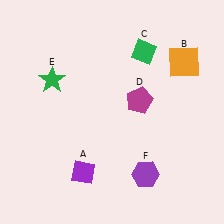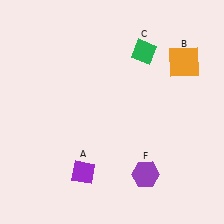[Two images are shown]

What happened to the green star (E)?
The green star (E) was removed in Image 2. It was in the top-left area of Image 1.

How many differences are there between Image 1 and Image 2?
There are 2 differences between the two images.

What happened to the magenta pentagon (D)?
The magenta pentagon (D) was removed in Image 2. It was in the top-right area of Image 1.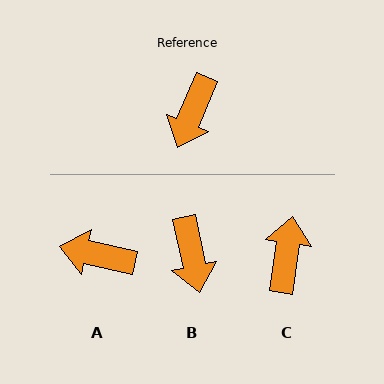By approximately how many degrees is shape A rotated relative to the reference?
Approximately 80 degrees clockwise.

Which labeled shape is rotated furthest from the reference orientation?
C, about 166 degrees away.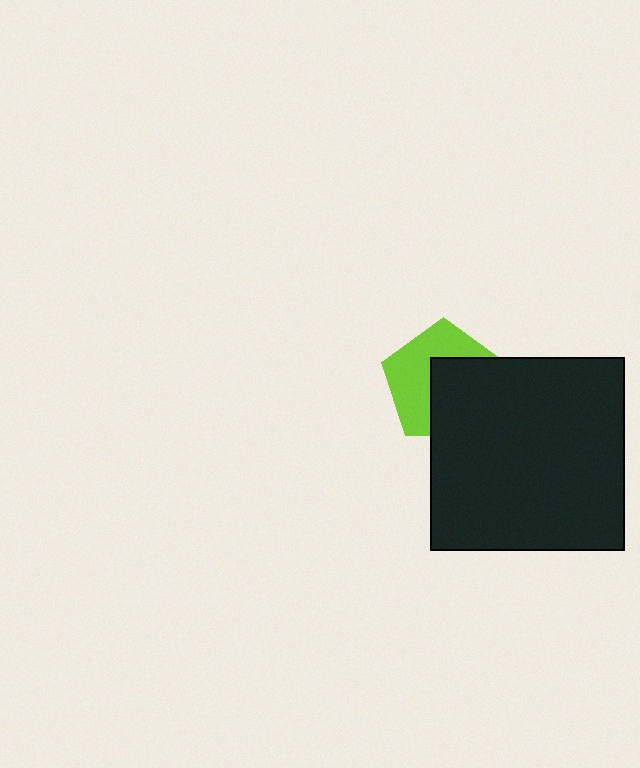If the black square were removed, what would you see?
You would see the complete lime pentagon.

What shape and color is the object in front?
The object in front is a black square.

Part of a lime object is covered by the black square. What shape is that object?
It is a pentagon.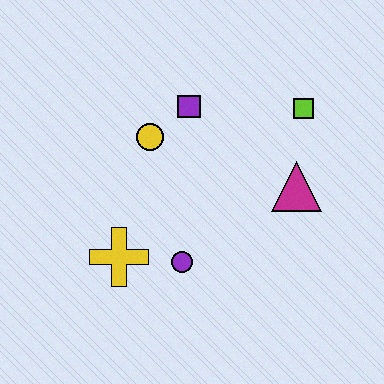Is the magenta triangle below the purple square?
Yes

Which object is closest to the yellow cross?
The purple circle is closest to the yellow cross.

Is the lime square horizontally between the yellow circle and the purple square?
No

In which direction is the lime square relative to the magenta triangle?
The lime square is above the magenta triangle.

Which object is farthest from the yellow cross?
The lime square is farthest from the yellow cross.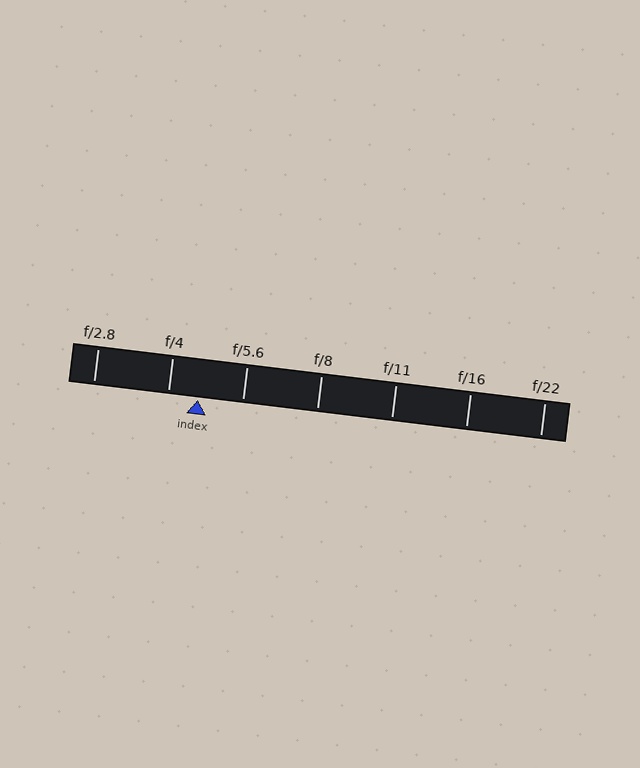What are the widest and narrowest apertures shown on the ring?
The widest aperture shown is f/2.8 and the narrowest is f/22.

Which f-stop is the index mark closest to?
The index mark is closest to f/4.